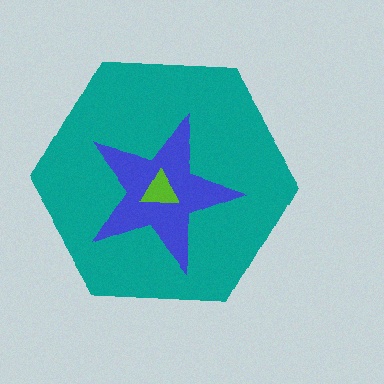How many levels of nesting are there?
3.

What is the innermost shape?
The lime triangle.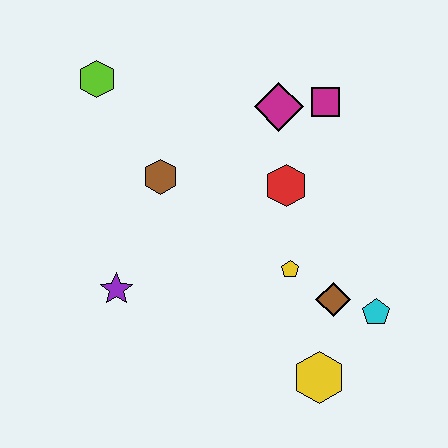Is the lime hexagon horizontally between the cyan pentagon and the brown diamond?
No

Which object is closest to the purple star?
The brown hexagon is closest to the purple star.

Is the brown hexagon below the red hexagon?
No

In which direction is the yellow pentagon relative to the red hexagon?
The yellow pentagon is below the red hexagon.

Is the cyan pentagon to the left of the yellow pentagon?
No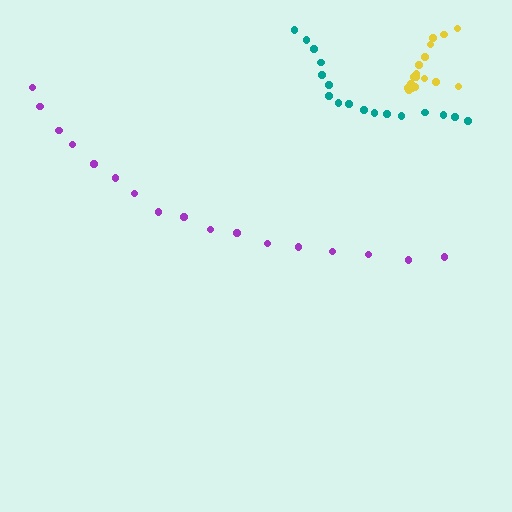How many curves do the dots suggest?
There are 3 distinct paths.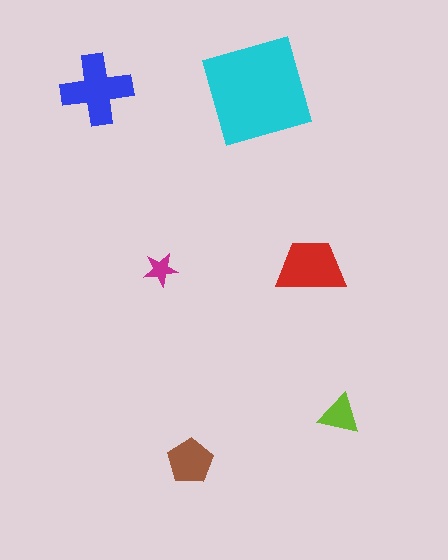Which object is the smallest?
The magenta star.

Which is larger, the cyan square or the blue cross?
The cyan square.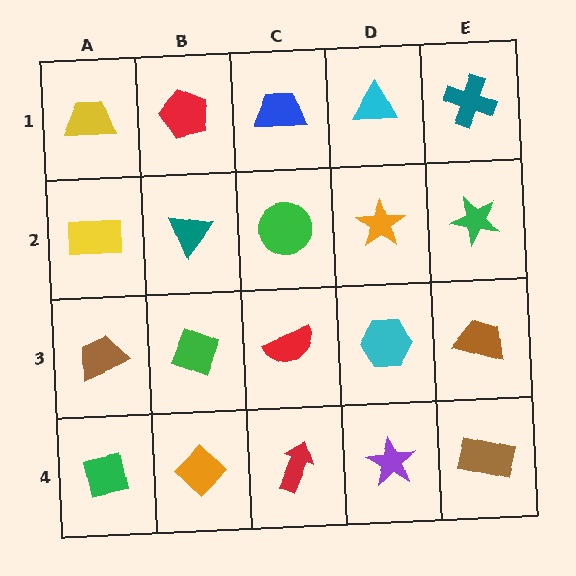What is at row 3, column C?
A red semicircle.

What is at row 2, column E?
A green star.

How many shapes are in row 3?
5 shapes.